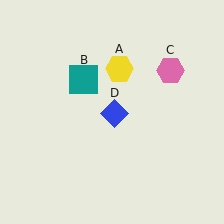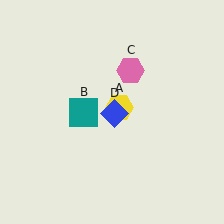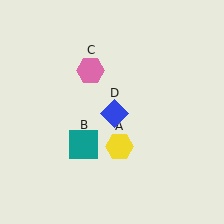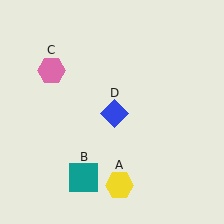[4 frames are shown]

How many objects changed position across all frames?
3 objects changed position: yellow hexagon (object A), teal square (object B), pink hexagon (object C).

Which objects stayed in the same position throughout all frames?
Blue diamond (object D) remained stationary.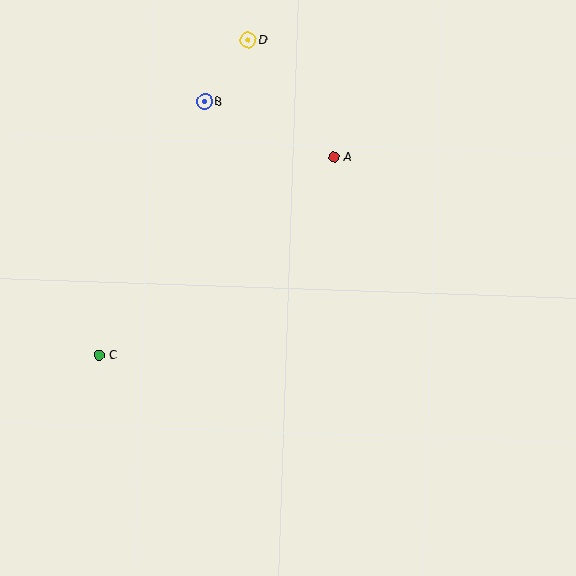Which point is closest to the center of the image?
Point A at (334, 157) is closest to the center.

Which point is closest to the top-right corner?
Point A is closest to the top-right corner.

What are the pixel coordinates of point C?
Point C is at (99, 355).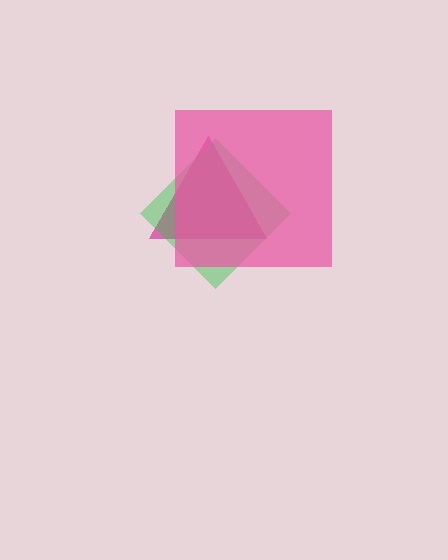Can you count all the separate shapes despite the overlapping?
Yes, there are 3 separate shapes.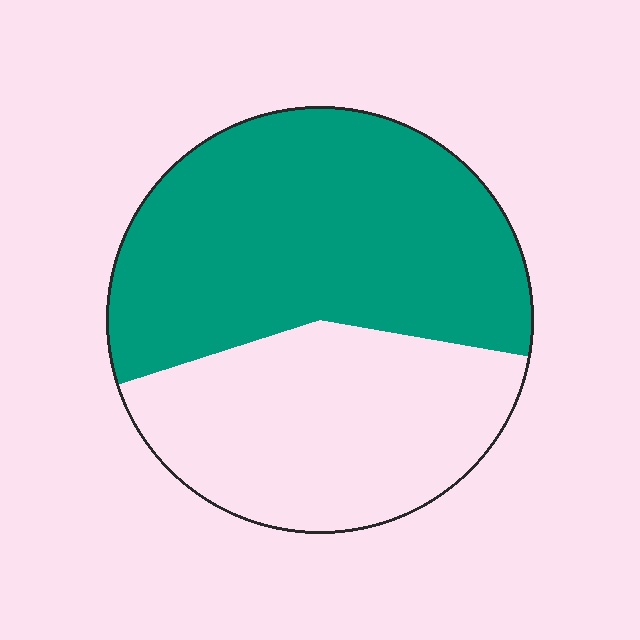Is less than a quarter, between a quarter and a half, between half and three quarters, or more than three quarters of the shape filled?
Between half and three quarters.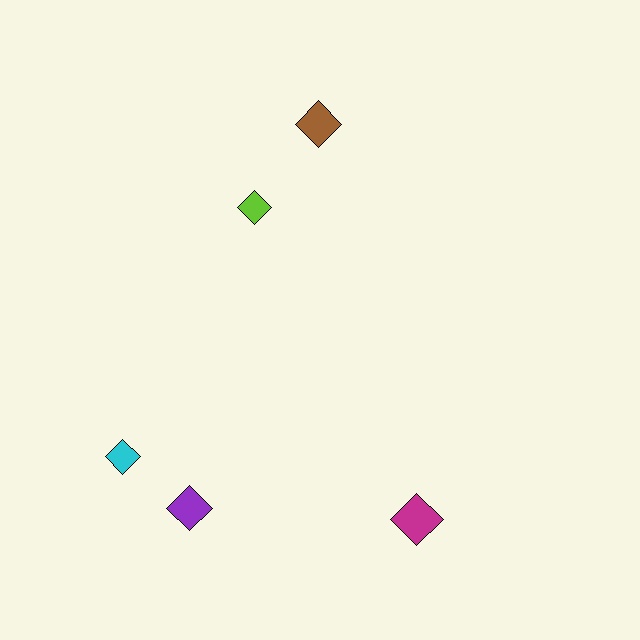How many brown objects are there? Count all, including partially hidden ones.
There is 1 brown object.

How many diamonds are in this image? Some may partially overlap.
There are 5 diamonds.